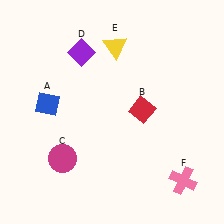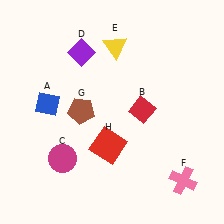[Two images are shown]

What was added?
A brown pentagon (G), a red square (H) were added in Image 2.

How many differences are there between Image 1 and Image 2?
There are 2 differences between the two images.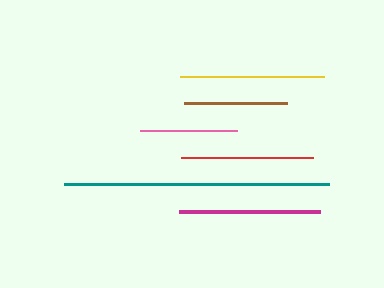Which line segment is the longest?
The teal line is the longest at approximately 265 pixels.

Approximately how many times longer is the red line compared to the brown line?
The red line is approximately 1.3 times the length of the brown line.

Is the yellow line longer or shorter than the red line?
The yellow line is longer than the red line.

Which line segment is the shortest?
The pink line is the shortest at approximately 97 pixels.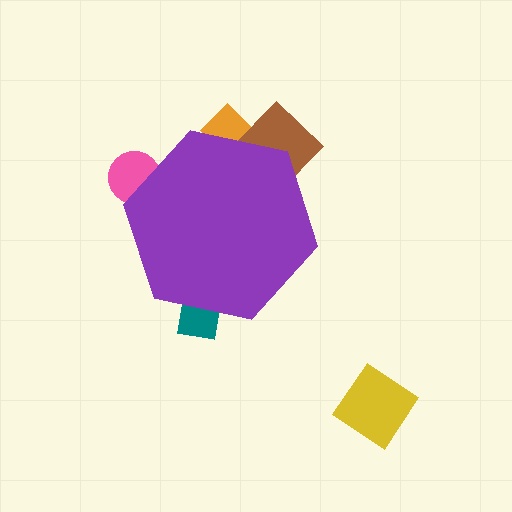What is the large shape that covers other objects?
A purple hexagon.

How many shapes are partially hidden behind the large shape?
4 shapes are partially hidden.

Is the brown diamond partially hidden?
Yes, the brown diamond is partially hidden behind the purple hexagon.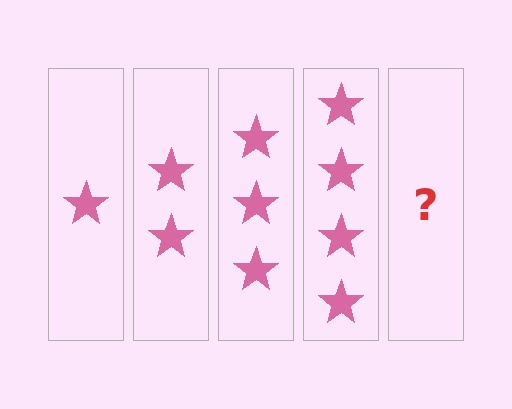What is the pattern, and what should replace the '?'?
The pattern is that each step adds one more star. The '?' should be 5 stars.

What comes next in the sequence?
The next element should be 5 stars.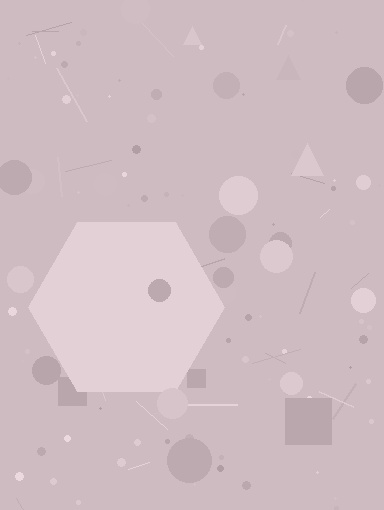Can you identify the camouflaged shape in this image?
The camouflaged shape is a hexagon.